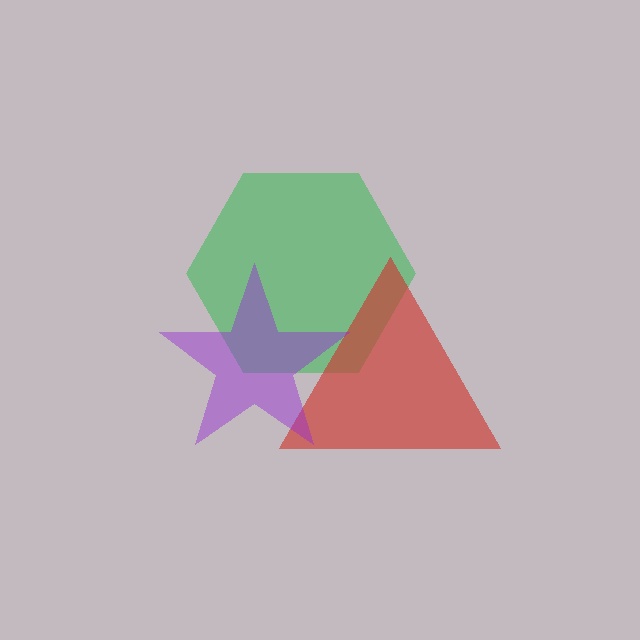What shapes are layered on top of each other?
The layered shapes are: a green hexagon, a red triangle, a purple star.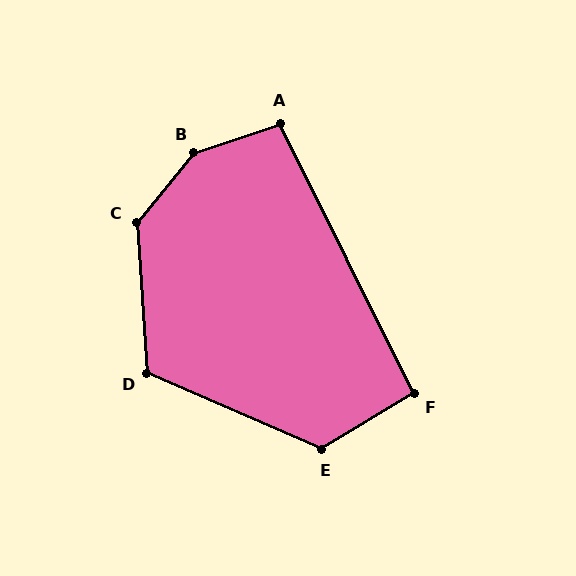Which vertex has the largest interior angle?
B, at approximately 148 degrees.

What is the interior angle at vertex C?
Approximately 137 degrees (obtuse).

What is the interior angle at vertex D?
Approximately 118 degrees (obtuse).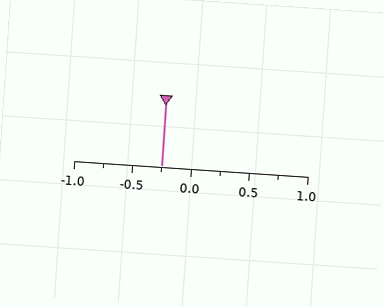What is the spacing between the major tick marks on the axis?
The major ticks are spaced 0.5 apart.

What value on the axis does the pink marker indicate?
The marker indicates approximately -0.25.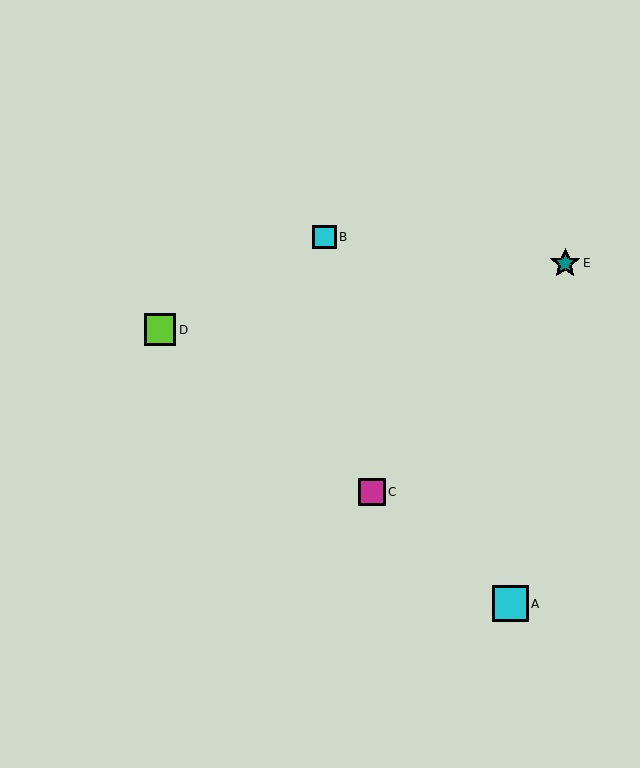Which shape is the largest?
The cyan square (labeled A) is the largest.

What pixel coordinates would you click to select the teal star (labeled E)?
Click at (565, 263) to select the teal star E.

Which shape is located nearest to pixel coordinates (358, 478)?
The magenta square (labeled C) at (372, 492) is nearest to that location.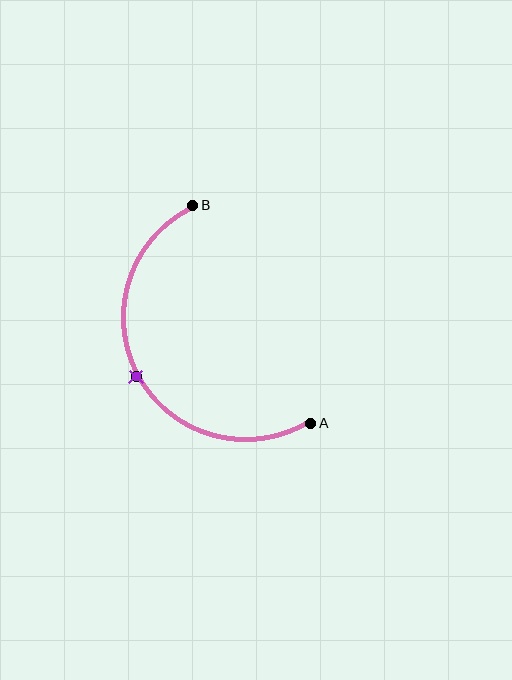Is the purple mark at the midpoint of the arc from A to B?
Yes. The purple mark lies on the arc at equal arc-length from both A and B — it is the arc midpoint.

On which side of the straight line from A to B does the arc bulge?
The arc bulges to the left of the straight line connecting A and B.